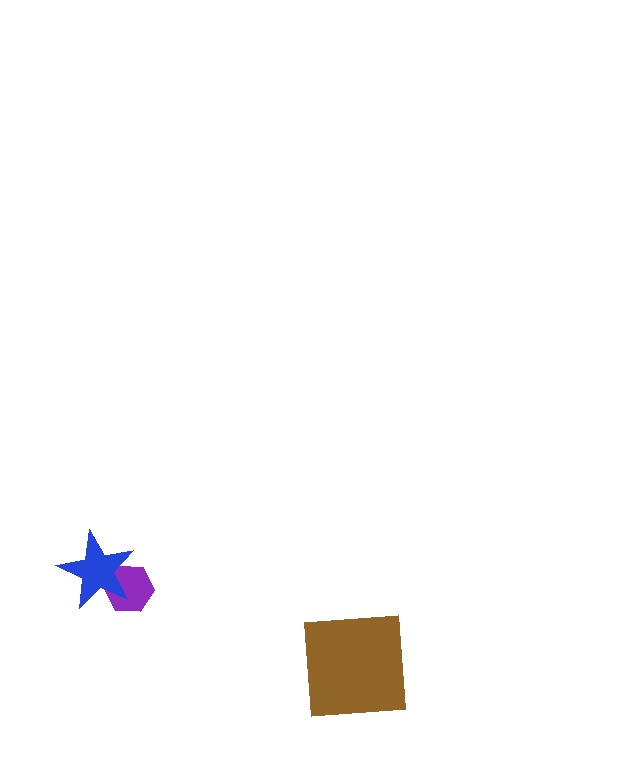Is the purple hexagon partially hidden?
Yes, it is partially covered by another shape.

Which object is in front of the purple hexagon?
The blue star is in front of the purple hexagon.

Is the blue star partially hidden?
No, no other shape covers it.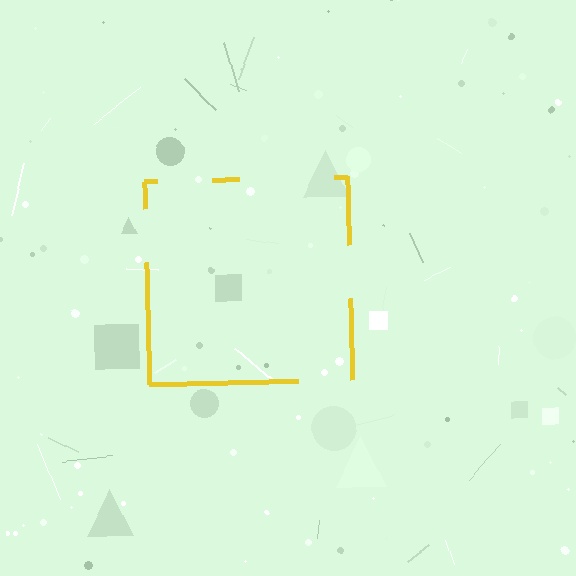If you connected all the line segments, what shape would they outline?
They would outline a square.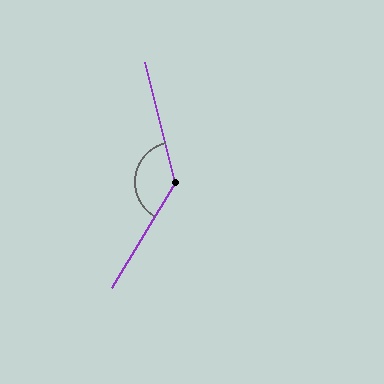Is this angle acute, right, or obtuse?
It is obtuse.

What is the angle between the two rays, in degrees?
Approximately 135 degrees.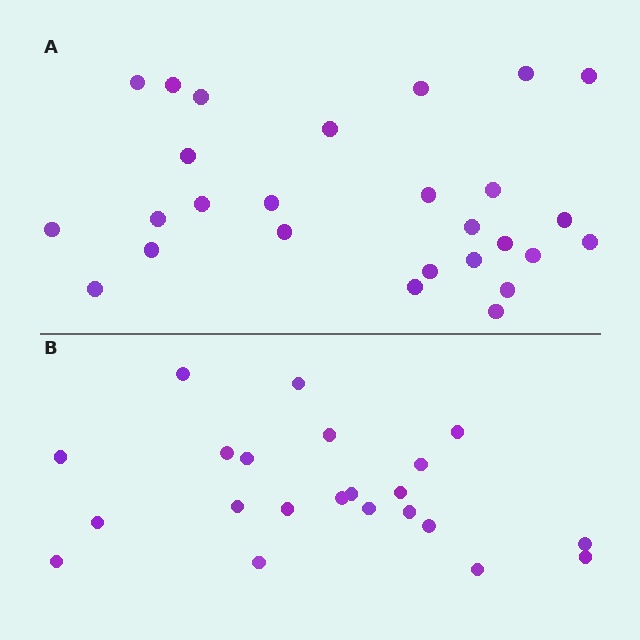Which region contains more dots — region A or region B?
Region A (the top region) has more dots.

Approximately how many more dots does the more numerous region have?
Region A has about 5 more dots than region B.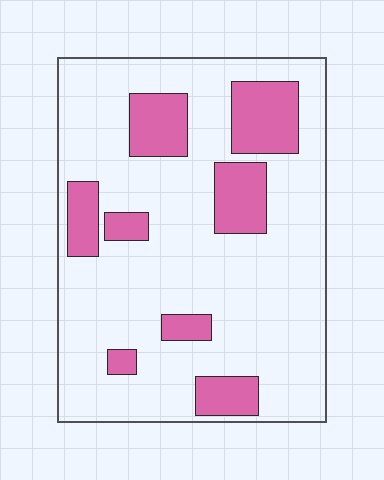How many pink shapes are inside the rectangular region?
8.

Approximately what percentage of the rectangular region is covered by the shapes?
Approximately 20%.